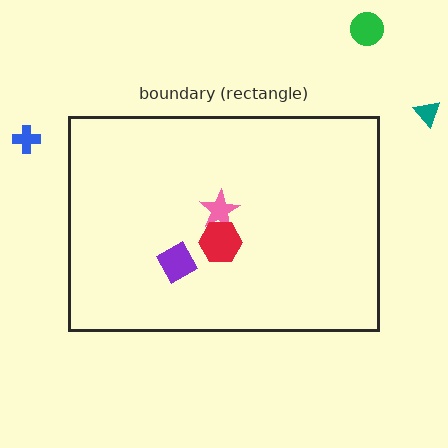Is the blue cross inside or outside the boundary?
Outside.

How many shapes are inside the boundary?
3 inside, 3 outside.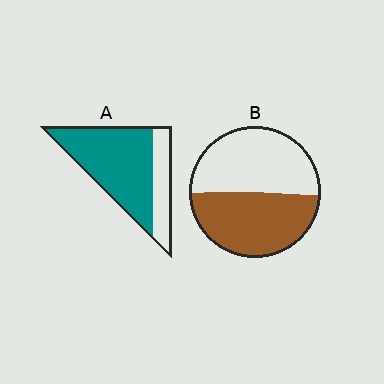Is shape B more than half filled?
Roughly half.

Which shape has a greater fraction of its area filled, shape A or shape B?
Shape A.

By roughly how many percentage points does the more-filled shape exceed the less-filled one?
By roughly 25 percentage points (A over B).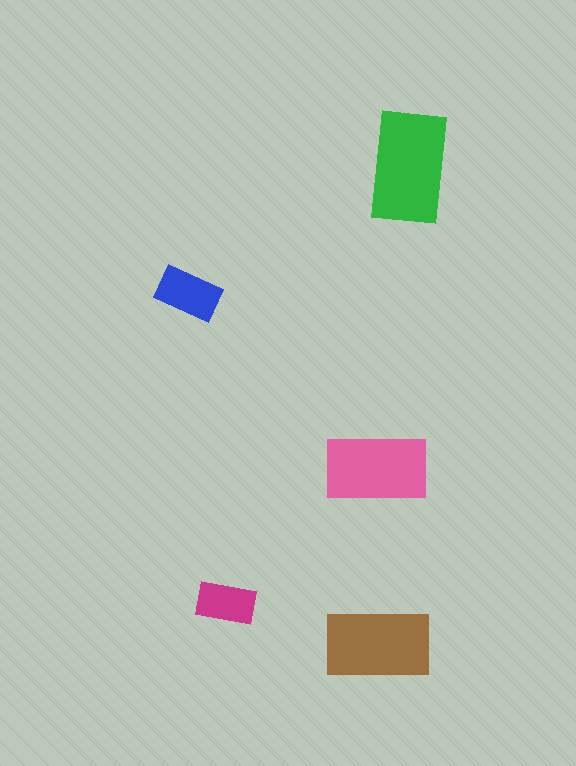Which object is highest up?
The green rectangle is topmost.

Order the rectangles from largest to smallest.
the green one, the brown one, the pink one, the blue one, the magenta one.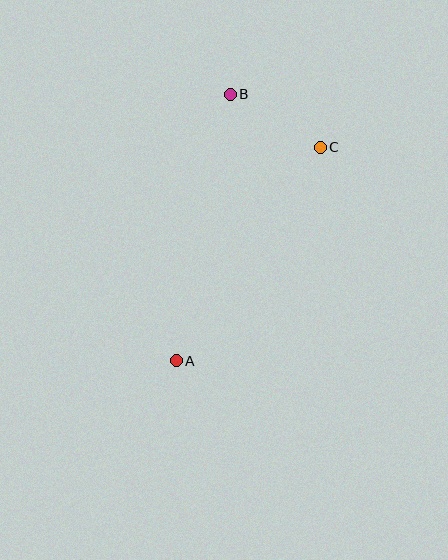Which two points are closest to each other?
Points B and C are closest to each other.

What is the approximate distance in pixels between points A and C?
The distance between A and C is approximately 257 pixels.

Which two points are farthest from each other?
Points A and B are farthest from each other.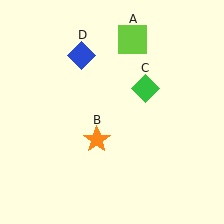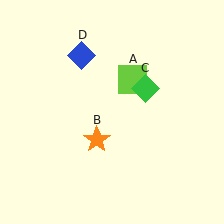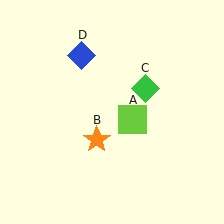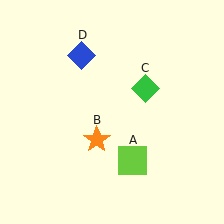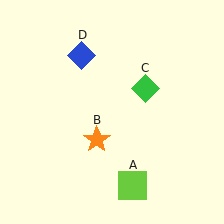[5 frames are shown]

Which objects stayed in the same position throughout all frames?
Orange star (object B) and green diamond (object C) and blue diamond (object D) remained stationary.